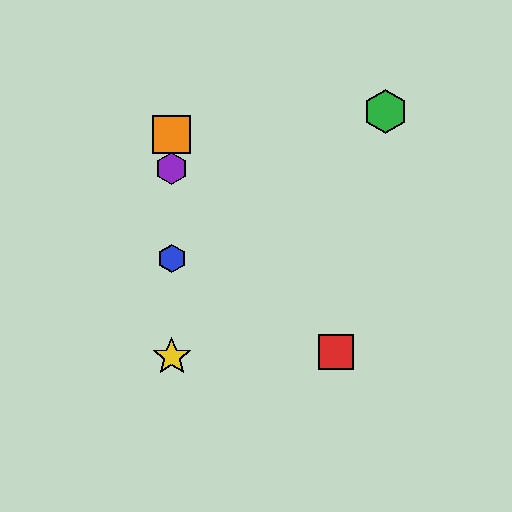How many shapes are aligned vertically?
4 shapes (the blue hexagon, the yellow star, the purple hexagon, the orange square) are aligned vertically.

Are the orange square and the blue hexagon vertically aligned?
Yes, both are at x≈172.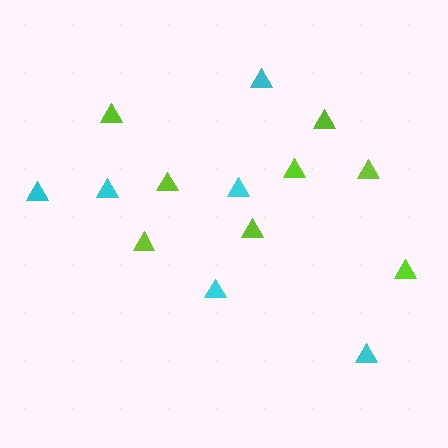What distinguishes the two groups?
There are 2 groups: one group of lime triangles (8) and one group of cyan triangles (6).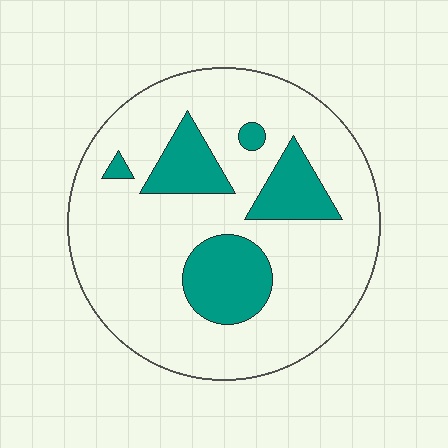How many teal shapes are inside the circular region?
5.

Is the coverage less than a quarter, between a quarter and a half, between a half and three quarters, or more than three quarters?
Less than a quarter.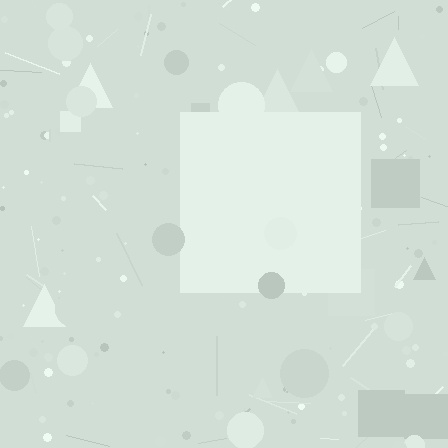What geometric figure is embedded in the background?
A square is embedded in the background.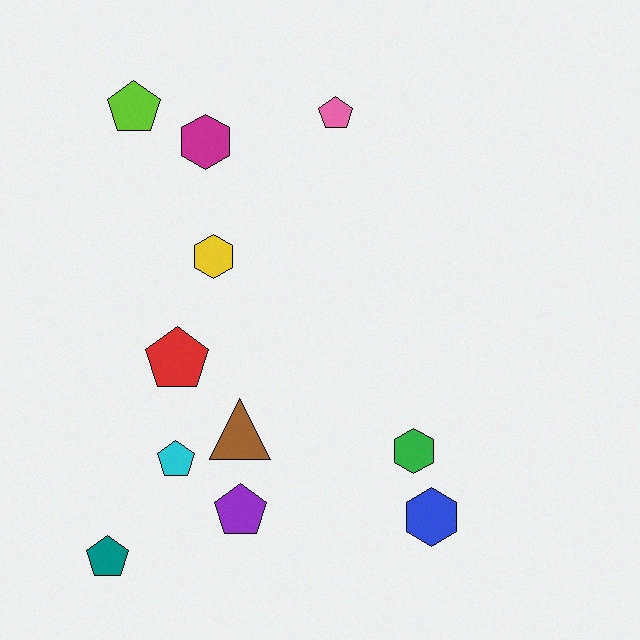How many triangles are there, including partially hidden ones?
There is 1 triangle.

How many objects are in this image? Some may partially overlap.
There are 11 objects.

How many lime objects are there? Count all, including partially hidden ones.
There is 1 lime object.